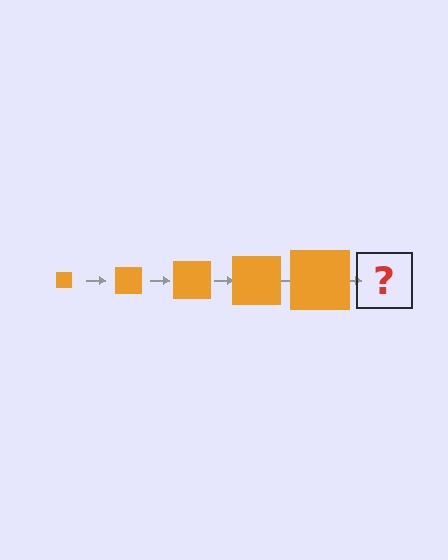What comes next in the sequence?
The next element should be an orange square, larger than the previous one.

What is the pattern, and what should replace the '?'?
The pattern is that the square gets progressively larger each step. The '?' should be an orange square, larger than the previous one.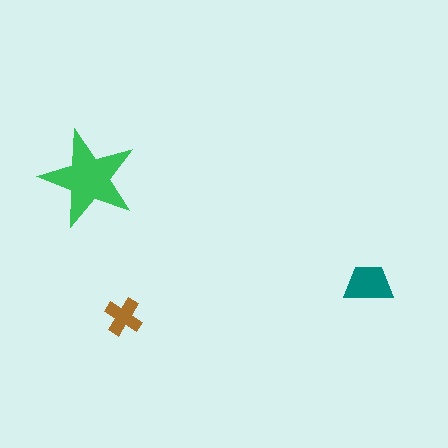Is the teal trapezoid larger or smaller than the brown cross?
Larger.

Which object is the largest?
The green star.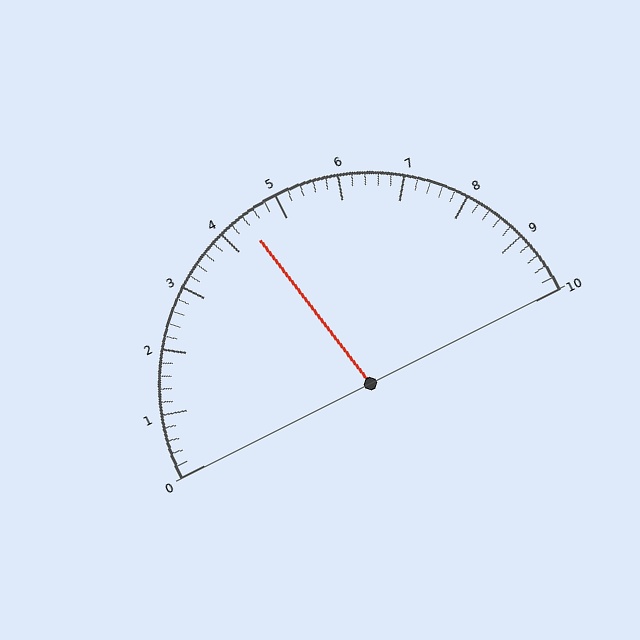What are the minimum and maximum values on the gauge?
The gauge ranges from 0 to 10.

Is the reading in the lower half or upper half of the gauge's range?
The reading is in the lower half of the range (0 to 10).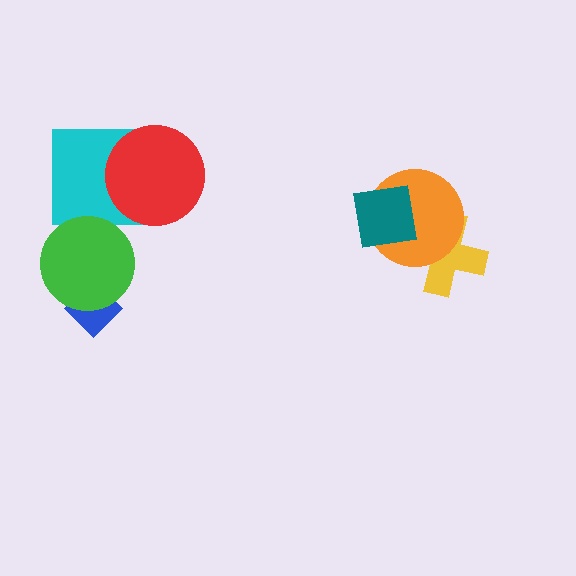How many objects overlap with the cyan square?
1 object overlaps with the cyan square.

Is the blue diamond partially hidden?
Yes, it is partially covered by another shape.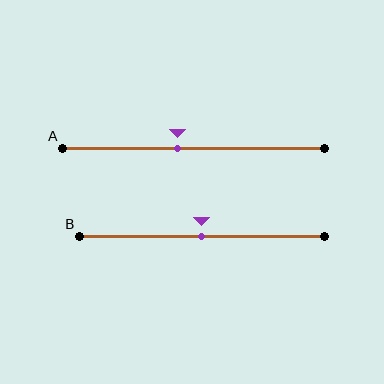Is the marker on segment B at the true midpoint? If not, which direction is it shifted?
Yes, the marker on segment B is at the true midpoint.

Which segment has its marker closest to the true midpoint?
Segment B has its marker closest to the true midpoint.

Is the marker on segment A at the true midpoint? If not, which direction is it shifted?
No, the marker on segment A is shifted to the left by about 6% of the segment length.